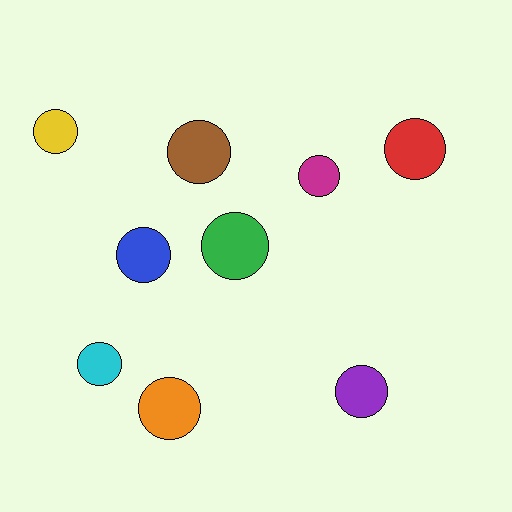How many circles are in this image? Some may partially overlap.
There are 9 circles.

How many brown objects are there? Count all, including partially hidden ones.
There is 1 brown object.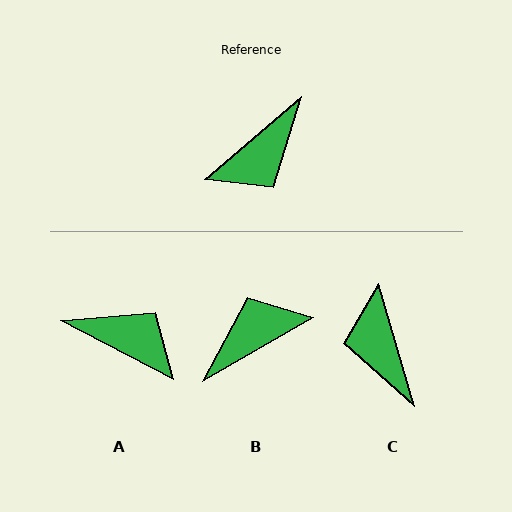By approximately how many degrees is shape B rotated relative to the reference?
Approximately 169 degrees counter-clockwise.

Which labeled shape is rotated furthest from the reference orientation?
B, about 169 degrees away.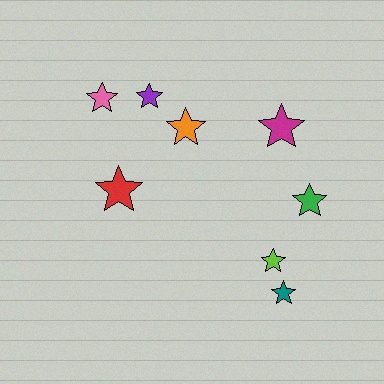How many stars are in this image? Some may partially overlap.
There are 8 stars.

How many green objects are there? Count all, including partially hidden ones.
There is 1 green object.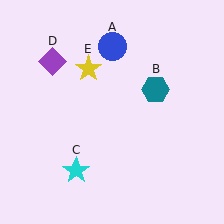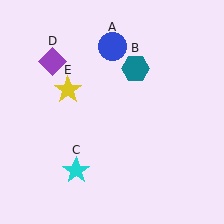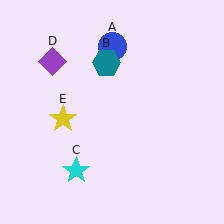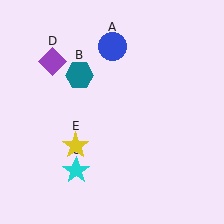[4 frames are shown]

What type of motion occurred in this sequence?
The teal hexagon (object B), yellow star (object E) rotated counterclockwise around the center of the scene.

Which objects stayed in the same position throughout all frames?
Blue circle (object A) and cyan star (object C) and purple diamond (object D) remained stationary.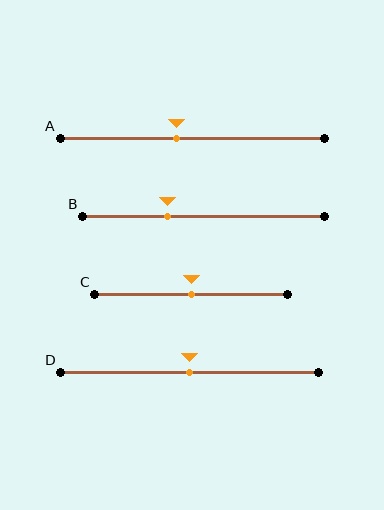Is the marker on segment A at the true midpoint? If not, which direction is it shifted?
No, the marker on segment A is shifted to the left by about 6% of the segment length.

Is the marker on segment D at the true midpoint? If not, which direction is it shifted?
Yes, the marker on segment D is at the true midpoint.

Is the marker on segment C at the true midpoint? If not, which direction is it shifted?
Yes, the marker on segment C is at the true midpoint.